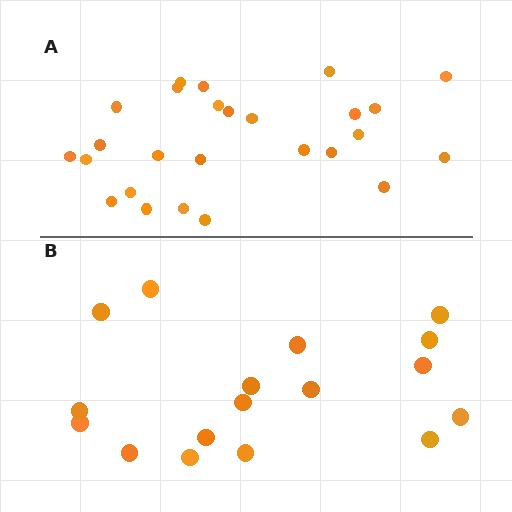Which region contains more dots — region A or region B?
Region A (the top region) has more dots.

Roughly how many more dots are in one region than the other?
Region A has roughly 8 or so more dots than region B.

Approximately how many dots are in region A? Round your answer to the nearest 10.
About 30 dots. (The exact count is 26, which rounds to 30.)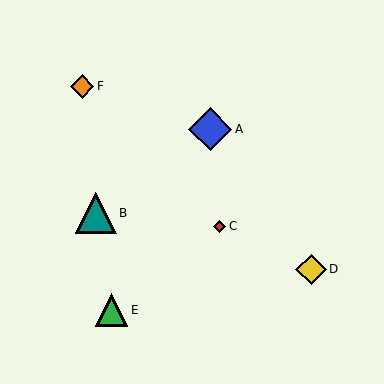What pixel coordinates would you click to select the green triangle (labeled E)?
Click at (111, 310) to select the green triangle E.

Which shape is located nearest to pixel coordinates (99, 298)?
The green triangle (labeled E) at (111, 310) is nearest to that location.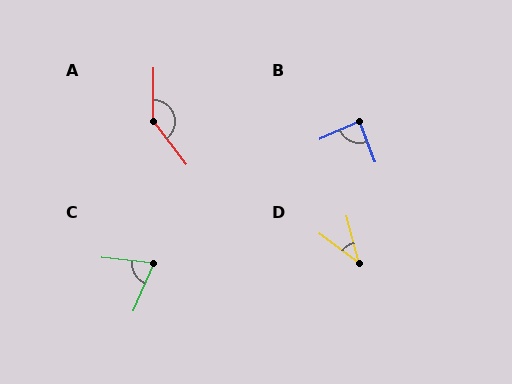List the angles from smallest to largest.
D (39°), C (72°), B (87°), A (142°).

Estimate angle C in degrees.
Approximately 72 degrees.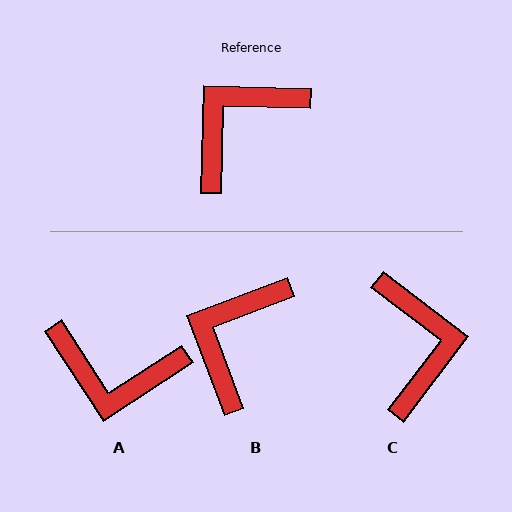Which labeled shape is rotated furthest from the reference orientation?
C, about 126 degrees away.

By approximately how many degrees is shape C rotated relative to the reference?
Approximately 126 degrees clockwise.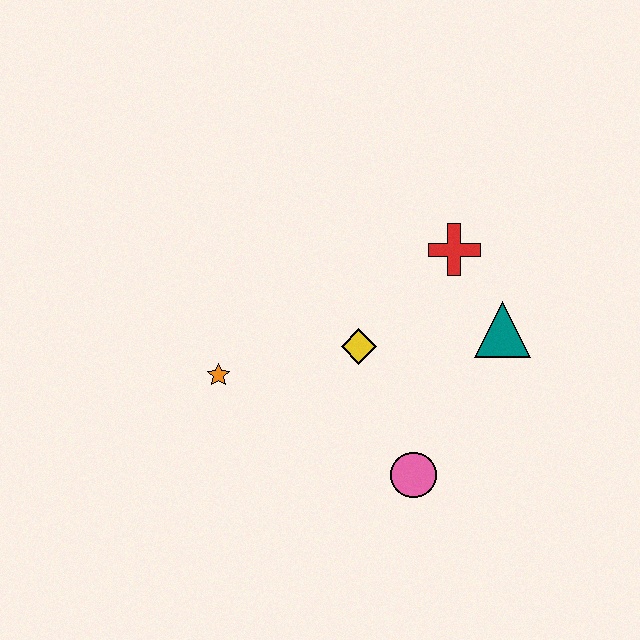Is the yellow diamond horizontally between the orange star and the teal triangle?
Yes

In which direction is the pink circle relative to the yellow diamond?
The pink circle is below the yellow diamond.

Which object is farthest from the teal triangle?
The orange star is farthest from the teal triangle.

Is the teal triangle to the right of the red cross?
Yes